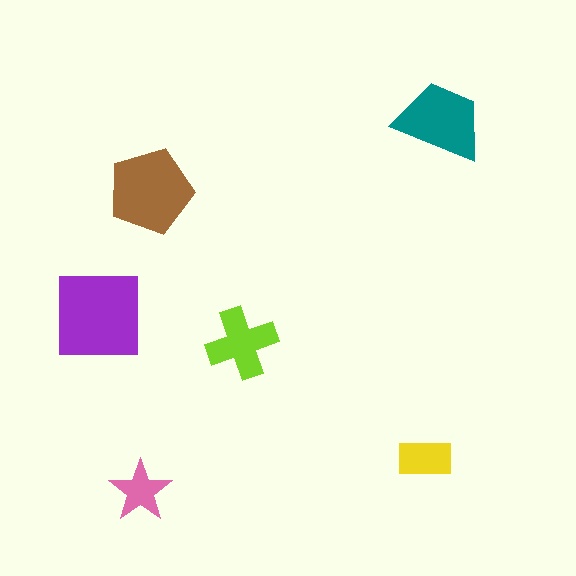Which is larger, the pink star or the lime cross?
The lime cross.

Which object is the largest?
The purple square.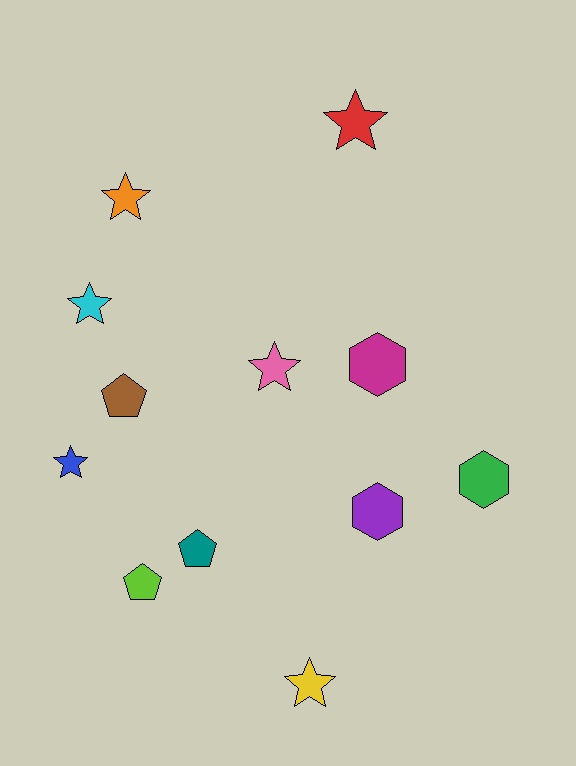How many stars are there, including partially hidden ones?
There are 6 stars.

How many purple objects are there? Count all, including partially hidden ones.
There is 1 purple object.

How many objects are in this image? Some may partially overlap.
There are 12 objects.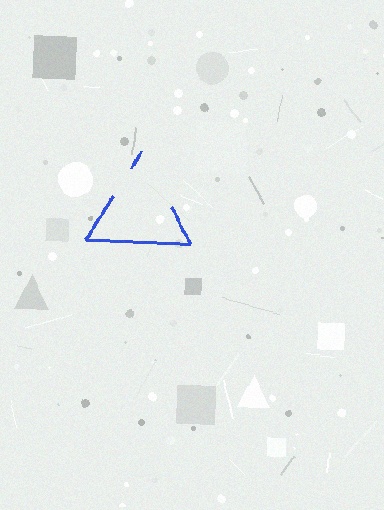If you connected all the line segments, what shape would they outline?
They would outline a triangle.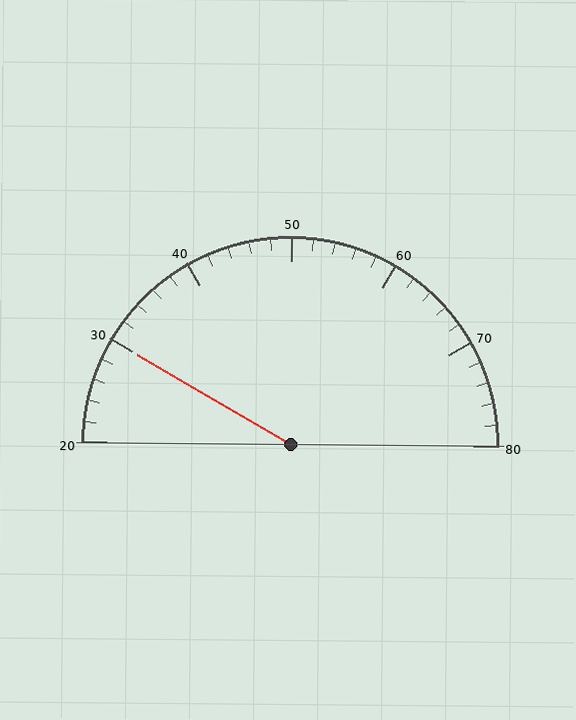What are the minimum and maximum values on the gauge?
The gauge ranges from 20 to 80.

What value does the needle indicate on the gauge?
The needle indicates approximately 30.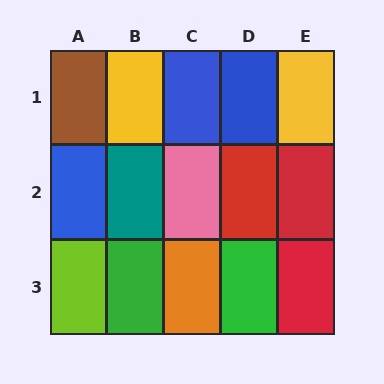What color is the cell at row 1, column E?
Yellow.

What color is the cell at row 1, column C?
Blue.